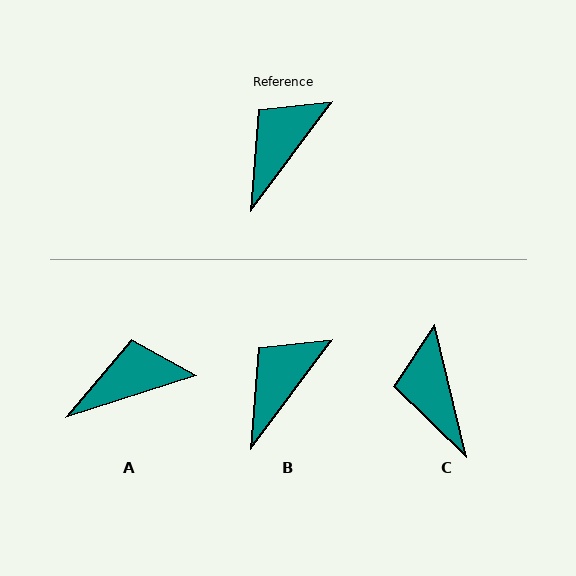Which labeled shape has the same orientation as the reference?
B.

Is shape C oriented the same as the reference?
No, it is off by about 50 degrees.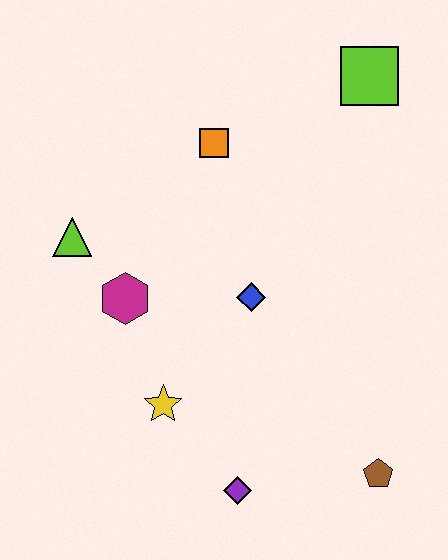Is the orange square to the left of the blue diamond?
Yes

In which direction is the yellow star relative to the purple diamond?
The yellow star is above the purple diamond.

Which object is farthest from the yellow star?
The lime square is farthest from the yellow star.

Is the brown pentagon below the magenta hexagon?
Yes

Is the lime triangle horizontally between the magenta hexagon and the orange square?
No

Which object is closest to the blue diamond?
The magenta hexagon is closest to the blue diamond.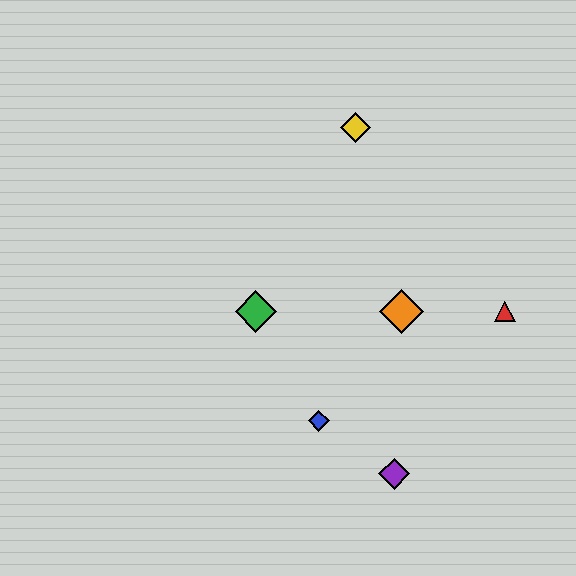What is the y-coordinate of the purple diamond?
The purple diamond is at y≈474.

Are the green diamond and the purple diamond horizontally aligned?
No, the green diamond is at y≈312 and the purple diamond is at y≈474.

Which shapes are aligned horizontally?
The red triangle, the green diamond, the orange diamond are aligned horizontally.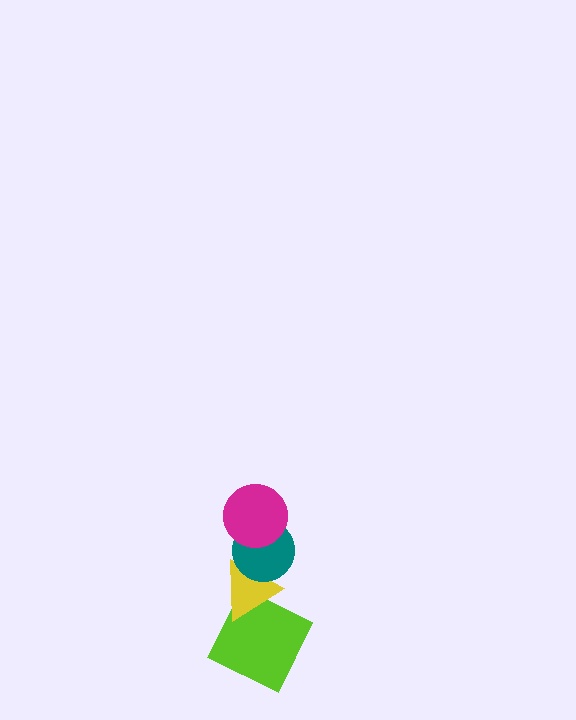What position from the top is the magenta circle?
The magenta circle is 1st from the top.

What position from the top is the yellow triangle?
The yellow triangle is 3rd from the top.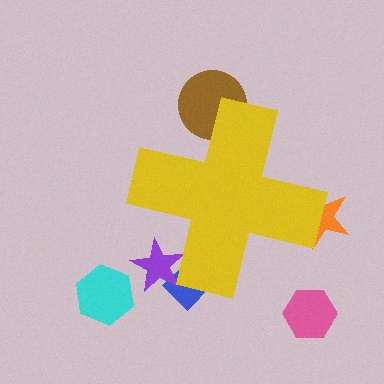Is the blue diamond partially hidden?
Yes, the blue diamond is partially hidden behind the yellow cross.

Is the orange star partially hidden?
Yes, the orange star is partially hidden behind the yellow cross.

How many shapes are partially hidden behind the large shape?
4 shapes are partially hidden.